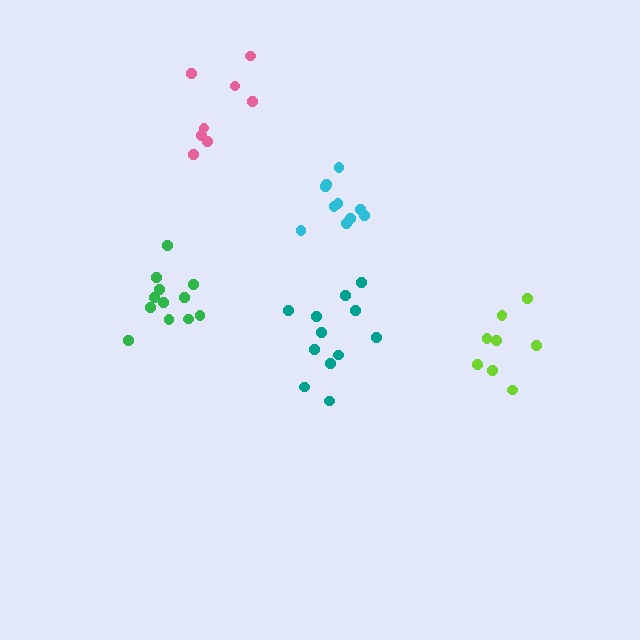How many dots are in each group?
Group 1: 12 dots, Group 2: 8 dots, Group 3: 8 dots, Group 4: 12 dots, Group 5: 10 dots (50 total).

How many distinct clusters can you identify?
There are 5 distinct clusters.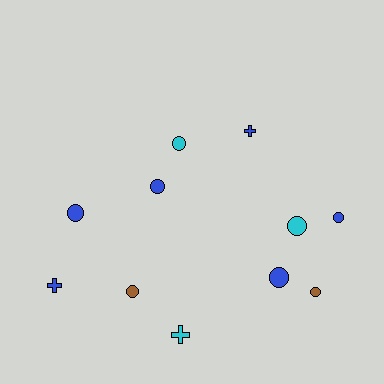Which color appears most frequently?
Blue, with 6 objects.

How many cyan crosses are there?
There is 1 cyan cross.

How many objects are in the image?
There are 11 objects.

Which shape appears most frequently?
Circle, with 8 objects.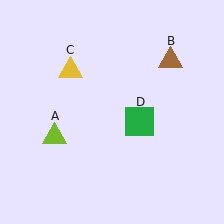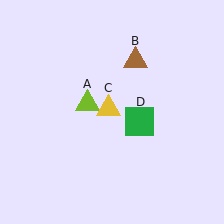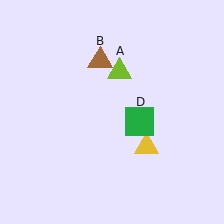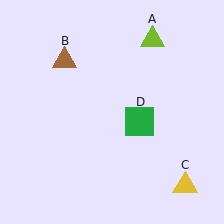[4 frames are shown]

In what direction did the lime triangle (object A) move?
The lime triangle (object A) moved up and to the right.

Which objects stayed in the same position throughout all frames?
Green square (object D) remained stationary.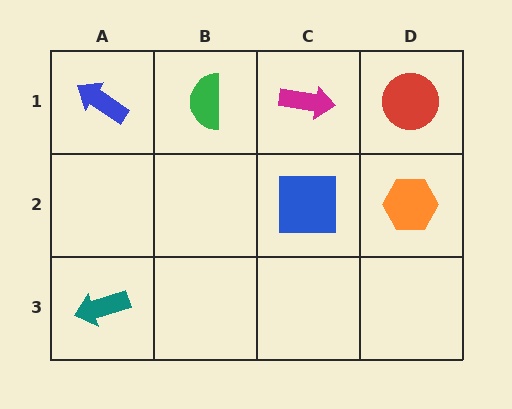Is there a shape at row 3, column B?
No, that cell is empty.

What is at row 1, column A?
A blue arrow.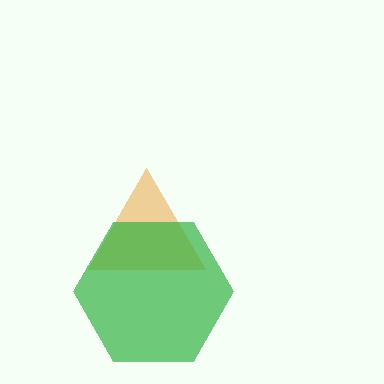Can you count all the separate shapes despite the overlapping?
Yes, there are 2 separate shapes.